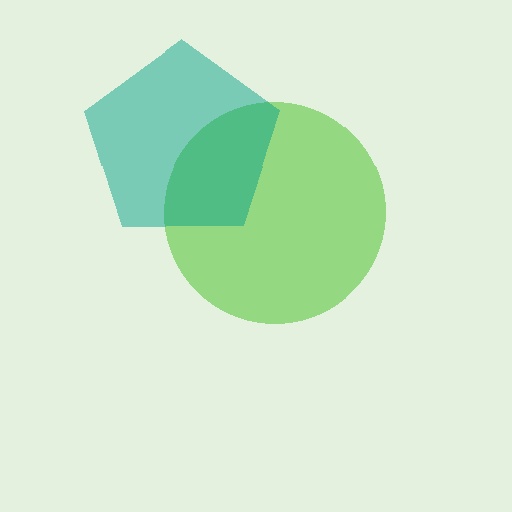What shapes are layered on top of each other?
The layered shapes are: a lime circle, a teal pentagon.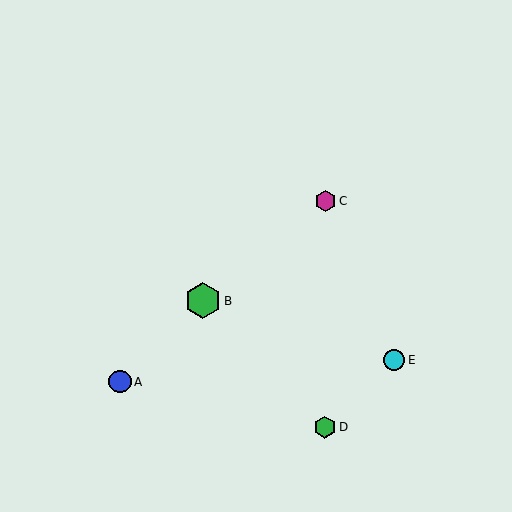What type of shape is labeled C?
Shape C is a magenta hexagon.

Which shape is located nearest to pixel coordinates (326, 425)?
The green hexagon (labeled D) at (325, 427) is nearest to that location.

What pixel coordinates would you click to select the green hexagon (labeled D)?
Click at (325, 427) to select the green hexagon D.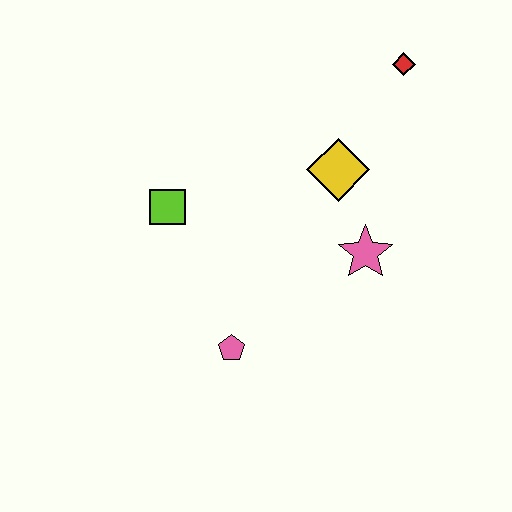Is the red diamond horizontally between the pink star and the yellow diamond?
No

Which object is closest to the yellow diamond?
The pink star is closest to the yellow diamond.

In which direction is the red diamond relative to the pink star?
The red diamond is above the pink star.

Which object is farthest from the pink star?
The lime square is farthest from the pink star.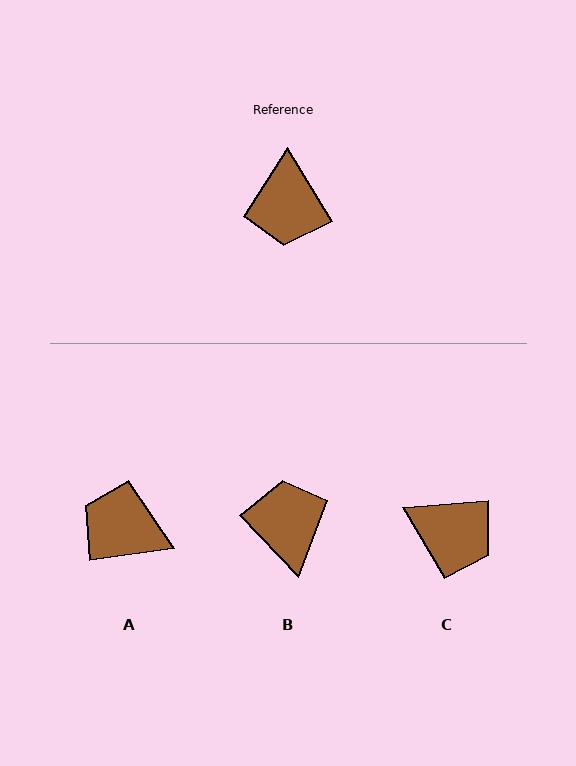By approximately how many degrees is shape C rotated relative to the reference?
Approximately 64 degrees counter-clockwise.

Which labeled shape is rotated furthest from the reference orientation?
B, about 168 degrees away.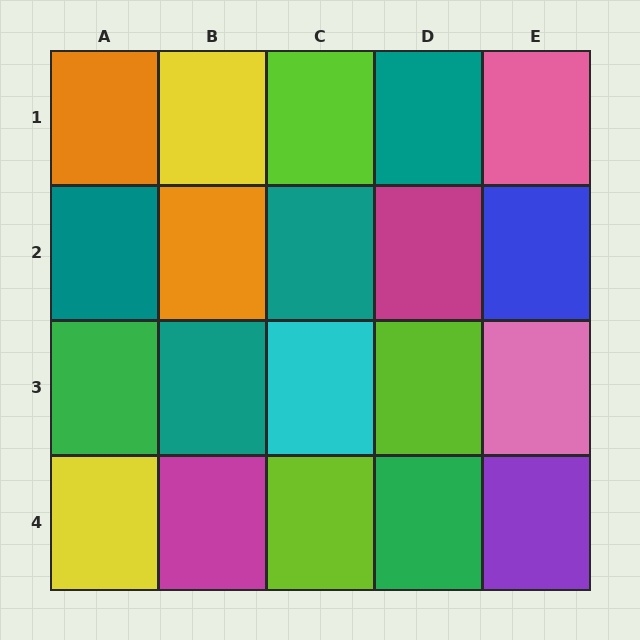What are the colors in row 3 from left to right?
Green, teal, cyan, lime, pink.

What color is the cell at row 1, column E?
Pink.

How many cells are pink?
2 cells are pink.